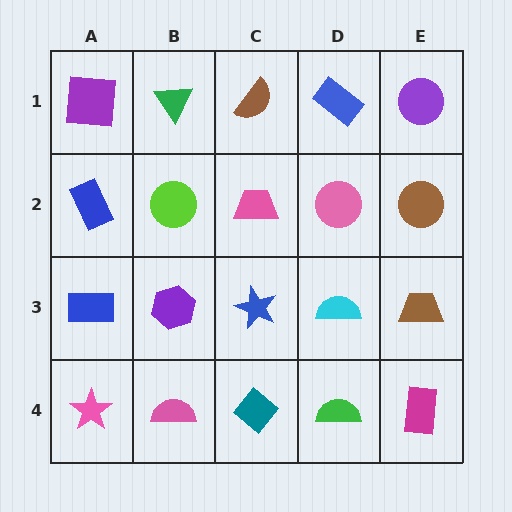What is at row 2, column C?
A pink trapezoid.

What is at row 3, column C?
A blue star.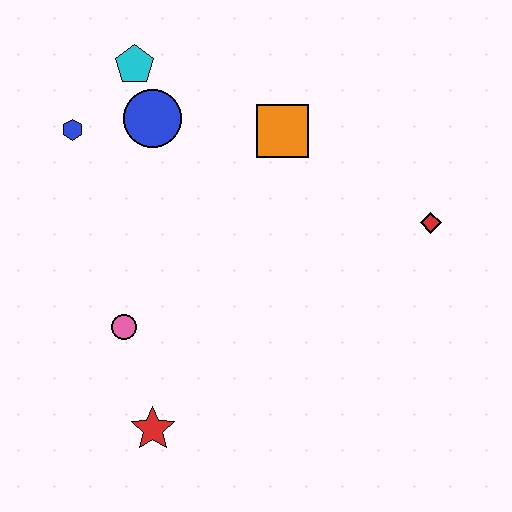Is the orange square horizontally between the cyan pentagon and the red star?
No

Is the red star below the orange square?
Yes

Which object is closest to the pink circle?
The red star is closest to the pink circle.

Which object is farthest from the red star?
The cyan pentagon is farthest from the red star.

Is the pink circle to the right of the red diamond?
No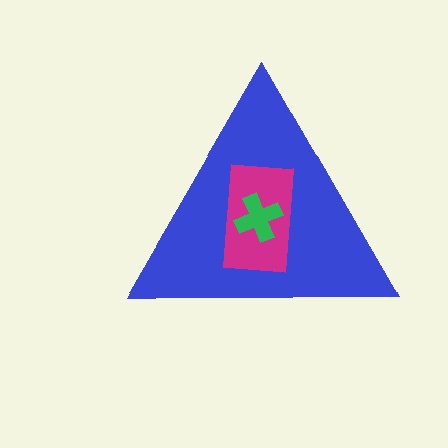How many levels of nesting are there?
3.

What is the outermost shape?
The blue triangle.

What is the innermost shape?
The green cross.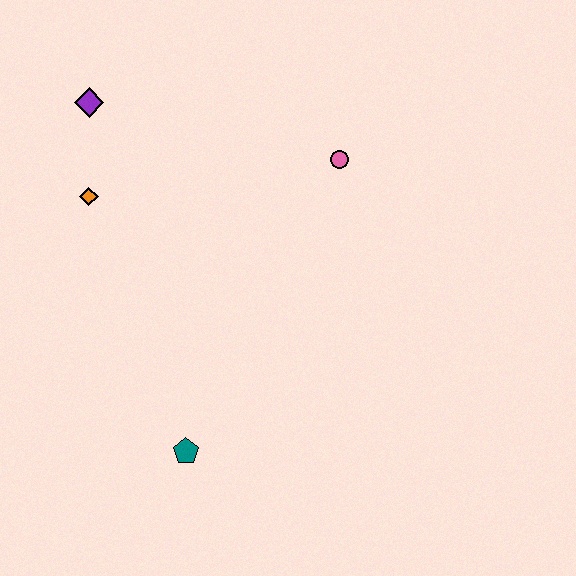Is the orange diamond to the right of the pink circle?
No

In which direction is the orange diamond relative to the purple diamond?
The orange diamond is below the purple diamond.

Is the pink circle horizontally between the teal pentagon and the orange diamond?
No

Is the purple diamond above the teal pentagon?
Yes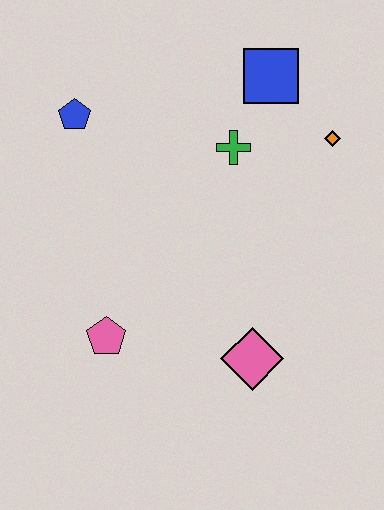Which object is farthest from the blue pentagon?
The pink diamond is farthest from the blue pentagon.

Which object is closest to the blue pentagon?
The green cross is closest to the blue pentagon.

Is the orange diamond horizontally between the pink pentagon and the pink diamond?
No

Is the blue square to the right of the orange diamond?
No